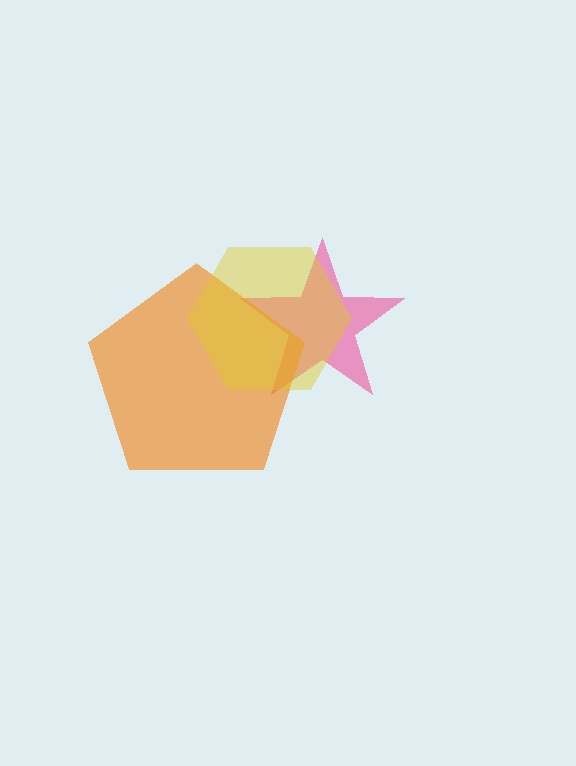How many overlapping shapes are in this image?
There are 3 overlapping shapes in the image.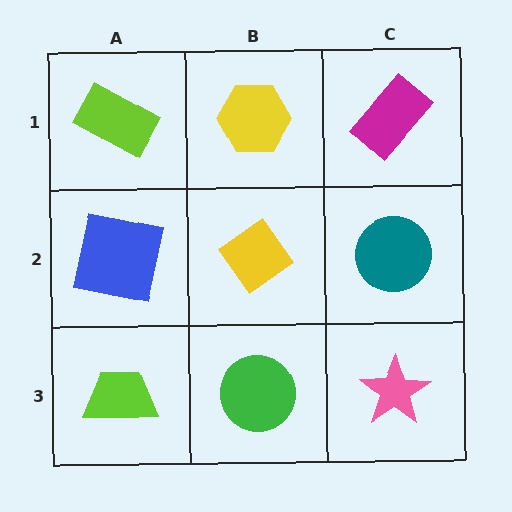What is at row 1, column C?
A magenta rectangle.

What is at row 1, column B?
A yellow hexagon.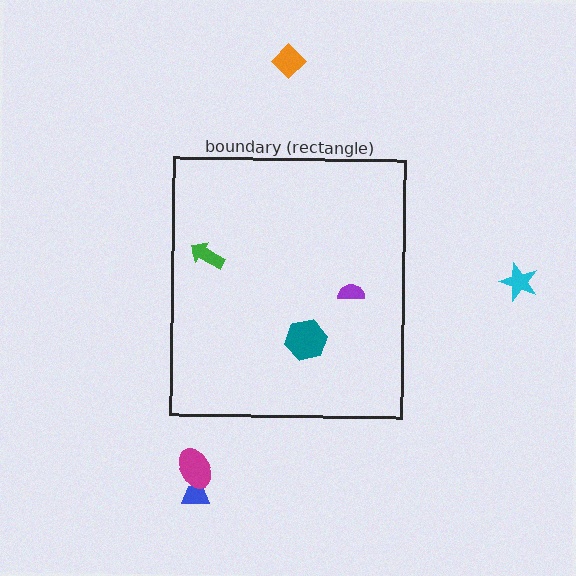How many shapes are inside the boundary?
3 inside, 4 outside.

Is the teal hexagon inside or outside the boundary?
Inside.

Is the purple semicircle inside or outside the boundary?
Inside.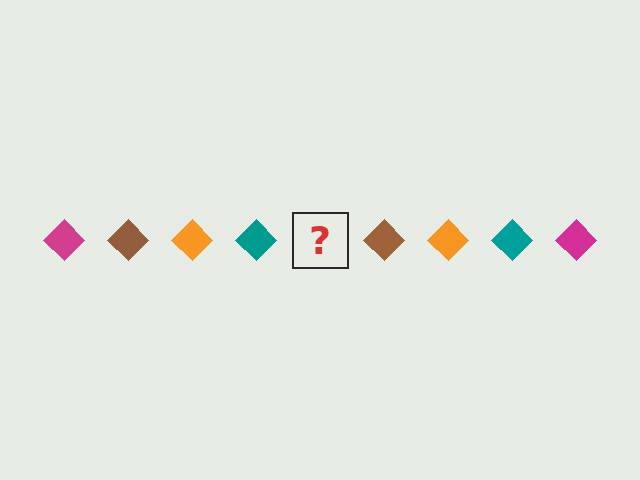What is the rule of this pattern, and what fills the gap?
The rule is that the pattern cycles through magenta, brown, orange, teal diamonds. The gap should be filled with a magenta diamond.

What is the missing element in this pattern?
The missing element is a magenta diamond.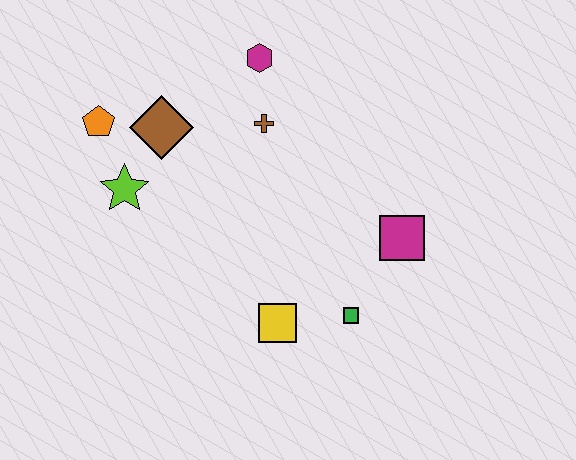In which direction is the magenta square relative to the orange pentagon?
The magenta square is to the right of the orange pentagon.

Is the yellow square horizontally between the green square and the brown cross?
Yes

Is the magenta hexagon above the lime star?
Yes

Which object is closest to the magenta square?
The green square is closest to the magenta square.